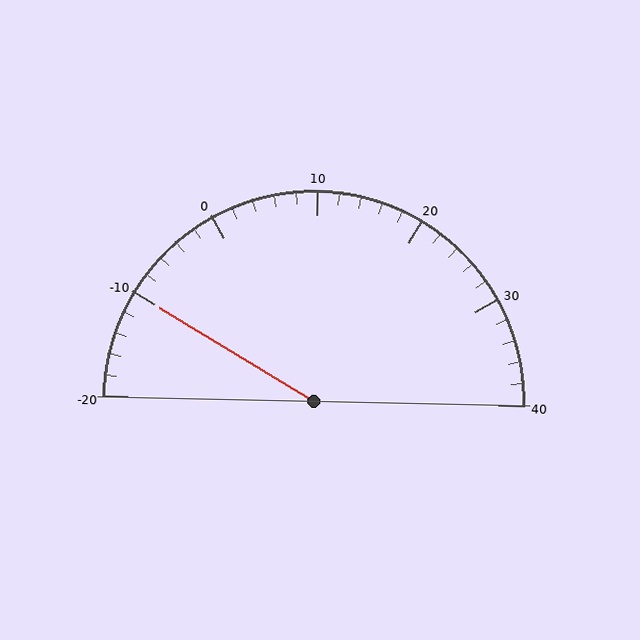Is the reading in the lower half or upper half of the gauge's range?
The reading is in the lower half of the range (-20 to 40).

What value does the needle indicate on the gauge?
The needle indicates approximately -10.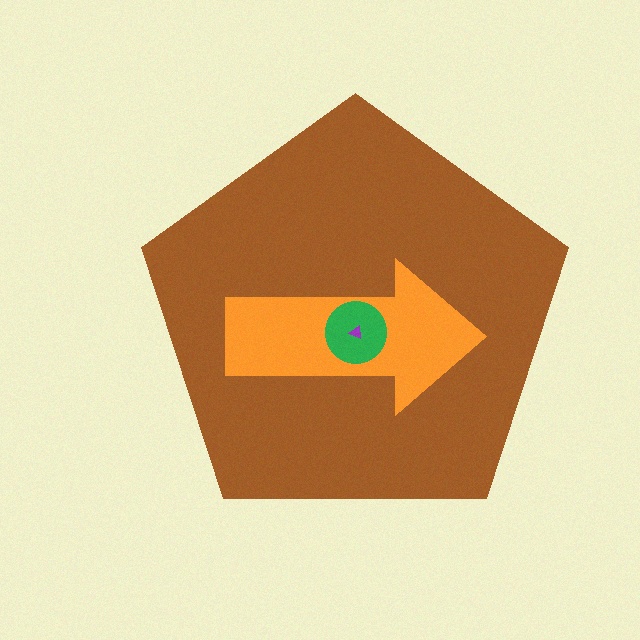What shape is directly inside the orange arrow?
The green circle.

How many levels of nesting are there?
4.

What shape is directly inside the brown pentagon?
The orange arrow.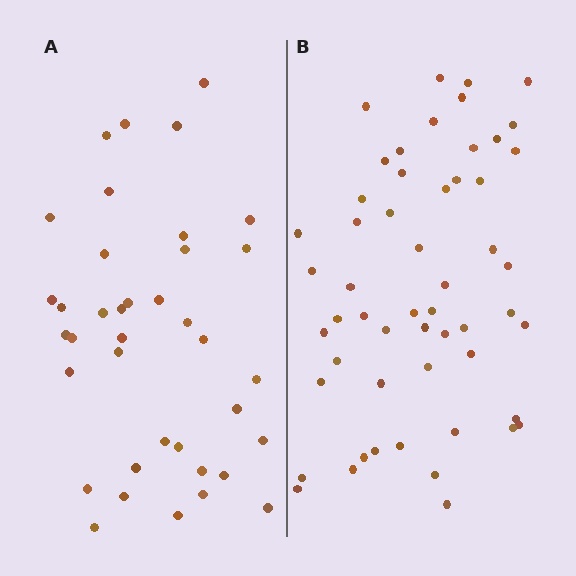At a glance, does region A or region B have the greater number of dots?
Region B (the right region) has more dots.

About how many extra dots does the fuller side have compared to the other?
Region B has approximately 15 more dots than region A.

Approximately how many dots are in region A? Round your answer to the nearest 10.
About 40 dots. (The exact count is 38, which rounds to 40.)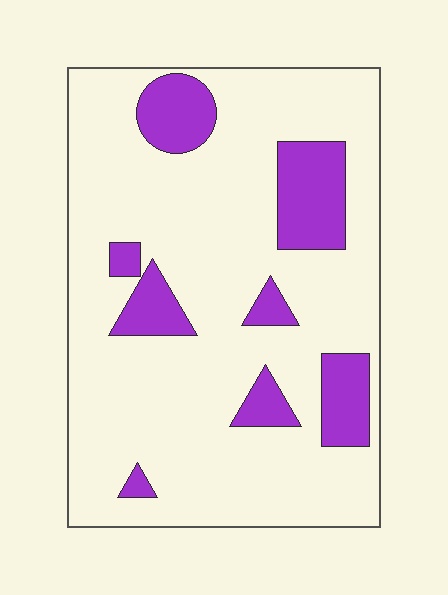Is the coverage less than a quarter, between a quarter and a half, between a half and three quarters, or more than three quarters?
Less than a quarter.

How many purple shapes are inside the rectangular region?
8.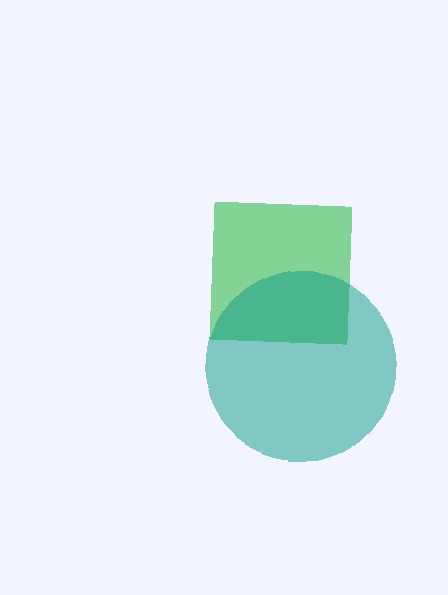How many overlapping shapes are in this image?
There are 2 overlapping shapes in the image.